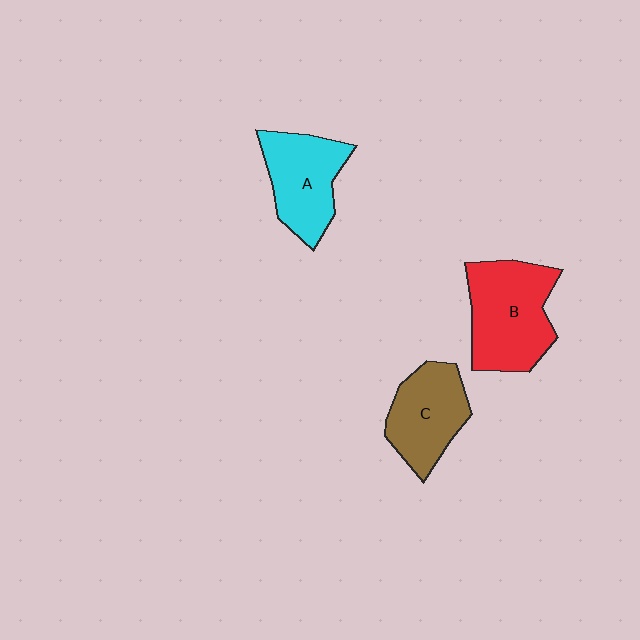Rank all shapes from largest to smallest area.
From largest to smallest: B (red), A (cyan), C (brown).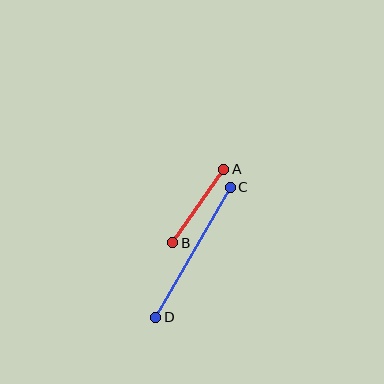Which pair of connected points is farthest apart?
Points C and D are farthest apart.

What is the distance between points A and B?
The distance is approximately 89 pixels.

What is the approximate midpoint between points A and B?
The midpoint is at approximately (198, 206) pixels.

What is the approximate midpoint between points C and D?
The midpoint is at approximately (193, 252) pixels.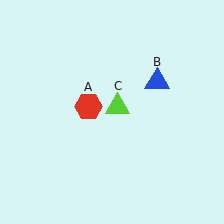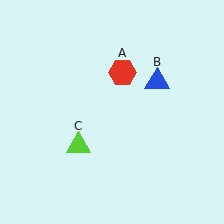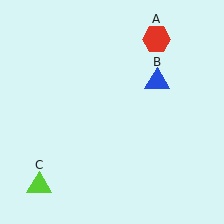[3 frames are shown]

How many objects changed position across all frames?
2 objects changed position: red hexagon (object A), lime triangle (object C).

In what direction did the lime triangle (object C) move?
The lime triangle (object C) moved down and to the left.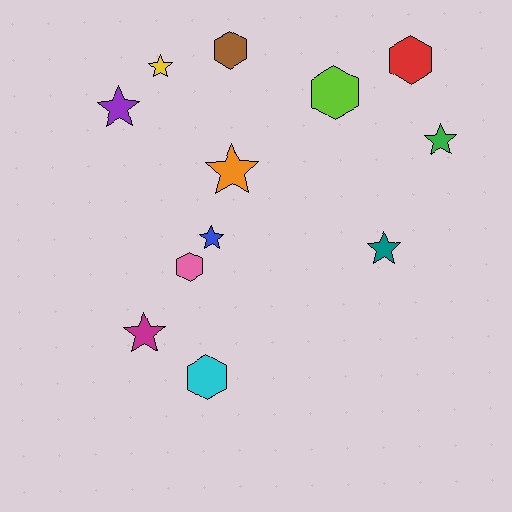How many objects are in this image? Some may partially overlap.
There are 12 objects.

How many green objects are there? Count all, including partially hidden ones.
There is 1 green object.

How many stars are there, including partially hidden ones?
There are 7 stars.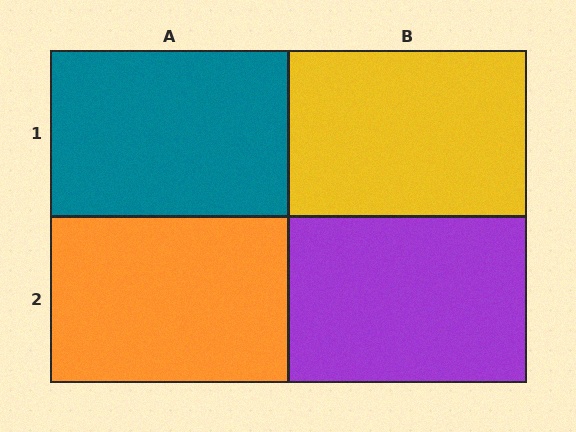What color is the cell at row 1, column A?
Teal.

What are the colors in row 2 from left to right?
Orange, purple.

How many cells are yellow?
1 cell is yellow.